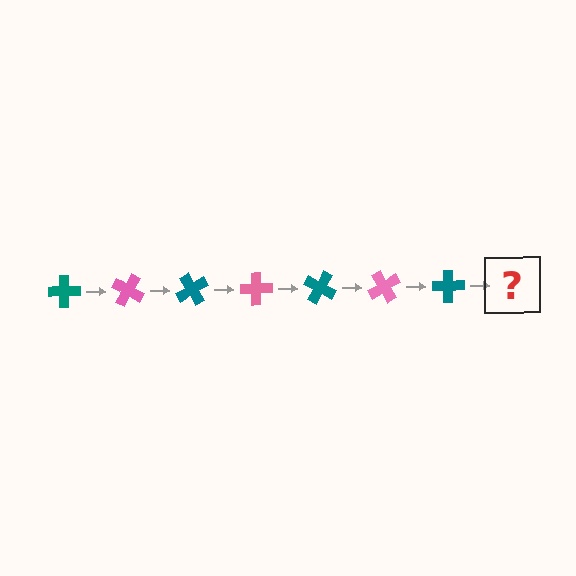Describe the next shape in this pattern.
It should be a pink cross, rotated 210 degrees from the start.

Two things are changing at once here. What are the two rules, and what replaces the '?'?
The two rules are that it rotates 30 degrees each step and the color cycles through teal and pink. The '?' should be a pink cross, rotated 210 degrees from the start.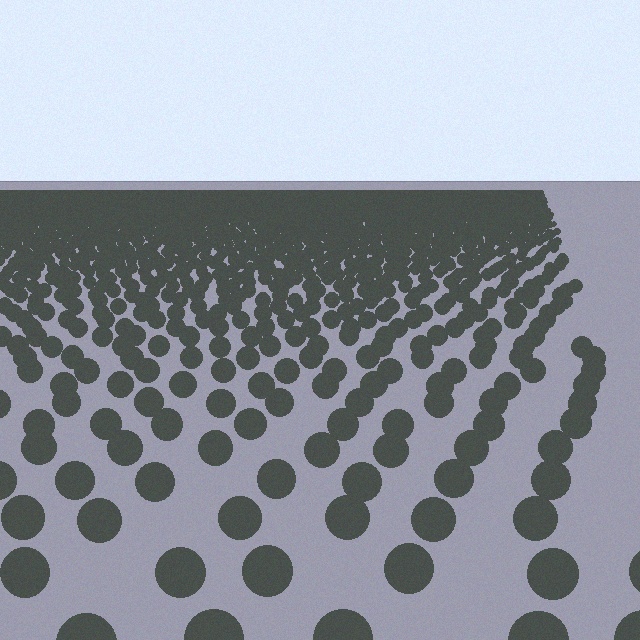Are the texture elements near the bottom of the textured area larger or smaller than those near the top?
Larger. Near the bottom, elements are closer to the viewer and appear at a bigger on-screen size.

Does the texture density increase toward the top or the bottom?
Density increases toward the top.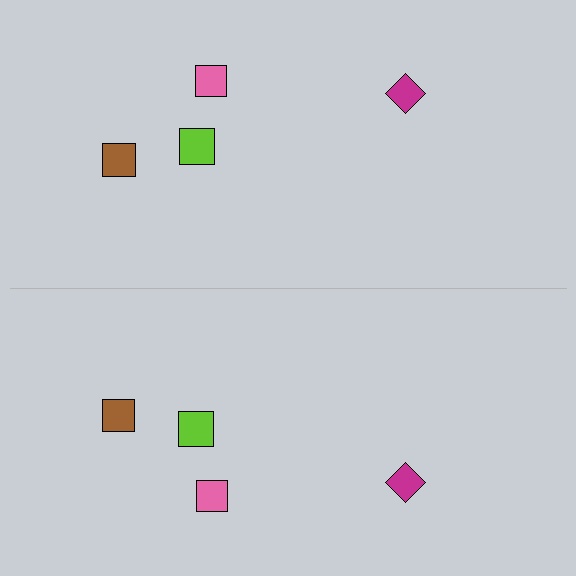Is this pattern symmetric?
Yes, this pattern has bilateral (reflection) symmetry.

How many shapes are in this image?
There are 8 shapes in this image.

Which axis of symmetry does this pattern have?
The pattern has a horizontal axis of symmetry running through the center of the image.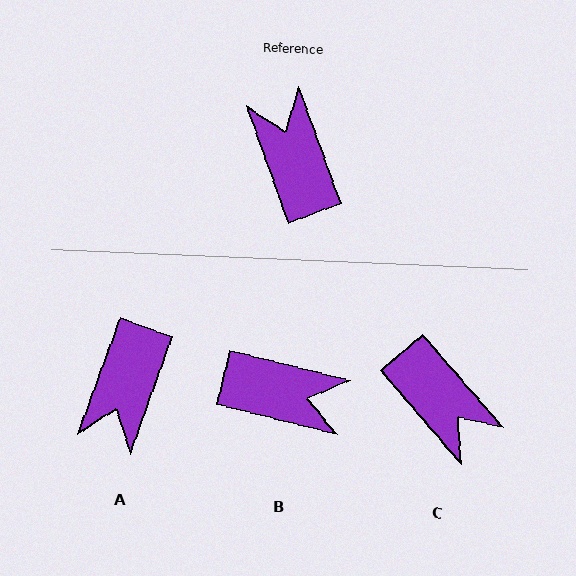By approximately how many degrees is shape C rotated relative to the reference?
Approximately 159 degrees clockwise.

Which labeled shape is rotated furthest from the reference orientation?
C, about 159 degrees away.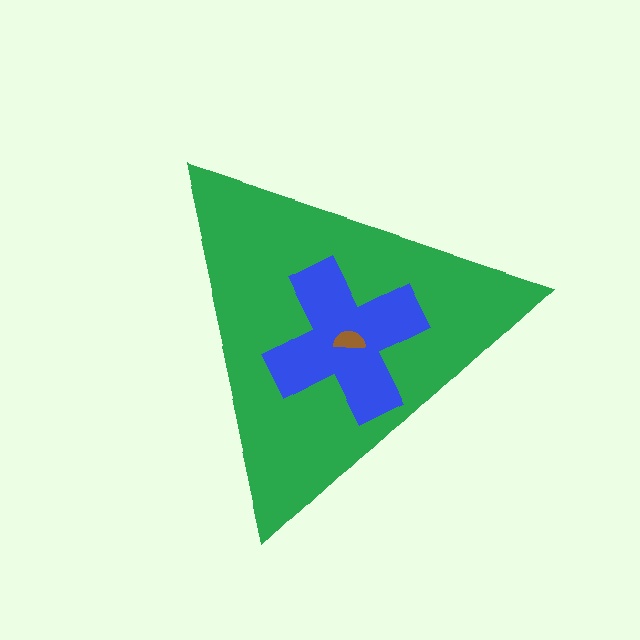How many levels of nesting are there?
3.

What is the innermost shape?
The brown semicircle.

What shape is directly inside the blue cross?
The brown semicircle.